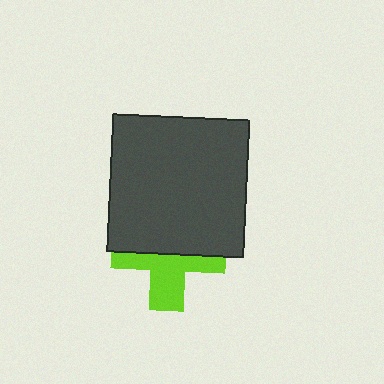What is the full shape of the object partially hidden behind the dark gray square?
The partially hidden object is a lime cross.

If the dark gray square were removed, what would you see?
You would see the complete lime cross.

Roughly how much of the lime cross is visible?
About half of it is visible (roughly 48%).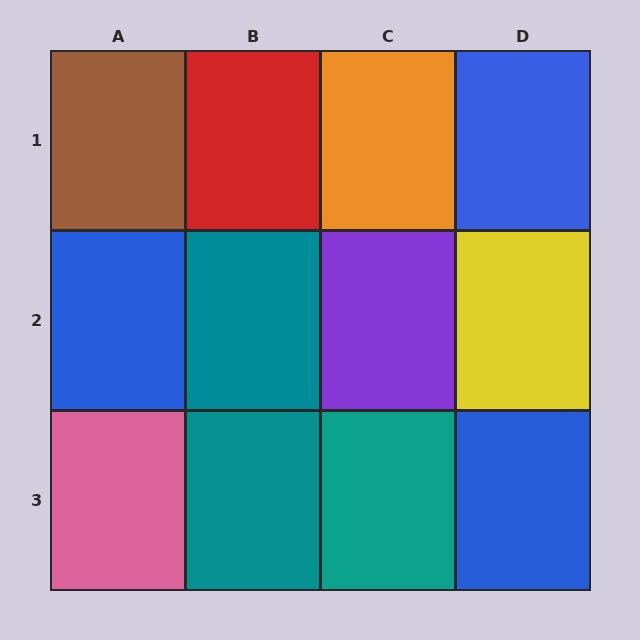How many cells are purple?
1 cell is purple.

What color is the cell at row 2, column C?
Purple.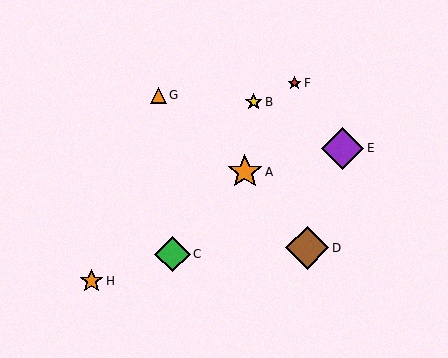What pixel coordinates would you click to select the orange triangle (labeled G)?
Click at (158, 95) to select the orange triangle G.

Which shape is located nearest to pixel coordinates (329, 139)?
The purple diamond (labeled E) at (343, 148) is nearest to that location.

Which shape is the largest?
The brown diamond (labeled D) is the largest.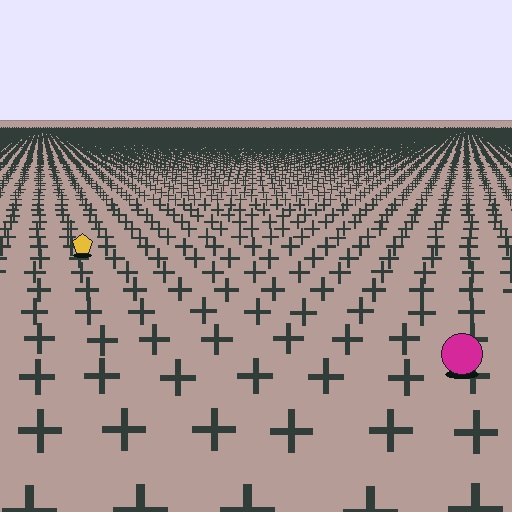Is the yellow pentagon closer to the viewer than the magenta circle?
No. The magenta circle is closer — you can tell from the texture gradient: the ground texture is coarser near it.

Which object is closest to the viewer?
The magenta circle is closest. The texture marks near it are larger and more spread out.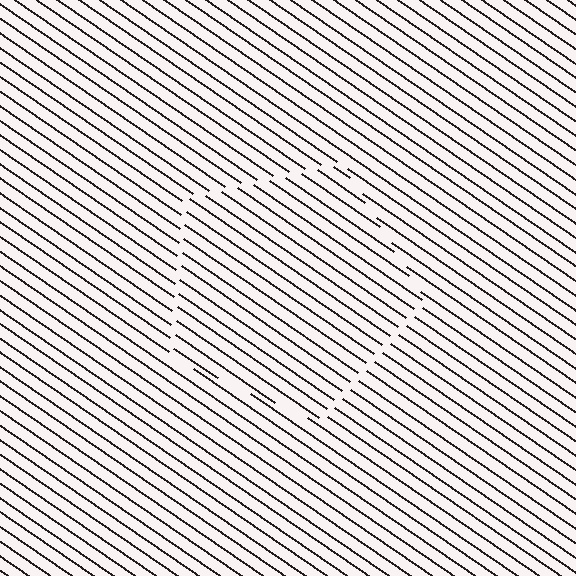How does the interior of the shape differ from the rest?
The interior of the shape contains the same grating, shifted by half a period — the contour is defined by the phase discontinuity where line-ends from the inner and outer gratings abut.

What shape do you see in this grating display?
An illusory pentagon. The interior of the shape contains the same grating, shifted by half a period — the contour is defined by the phase discontinuity where line-ends from the inner and outer gratings abut.